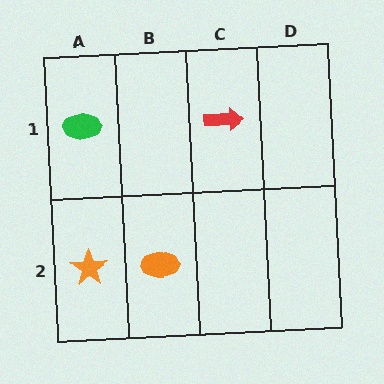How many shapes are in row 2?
2 shapes.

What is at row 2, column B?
An orange ellipse.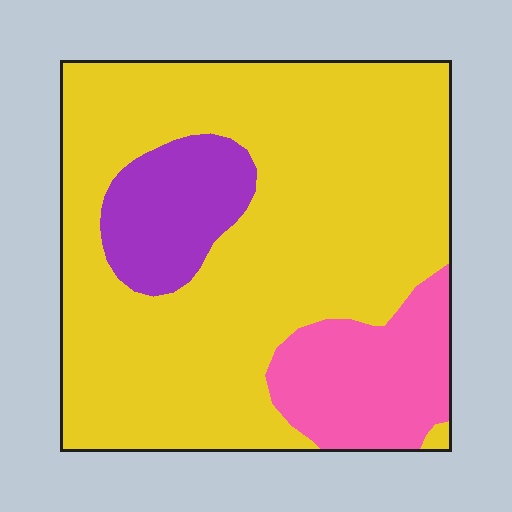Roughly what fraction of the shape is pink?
Pink takes up about one sixth (1/6) of the shape.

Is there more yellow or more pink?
Yellow.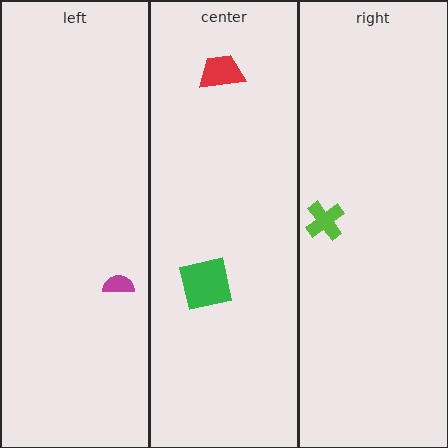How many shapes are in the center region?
2.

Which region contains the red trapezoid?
The center region.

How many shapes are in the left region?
1.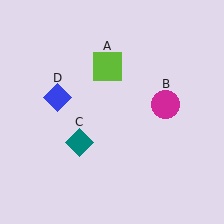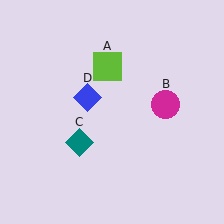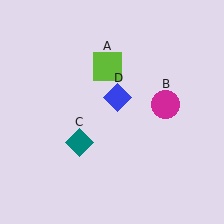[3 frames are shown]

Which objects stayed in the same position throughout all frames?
Lime square (object A) and magenta circle (object B) and teal diamond (object C) remained stationary.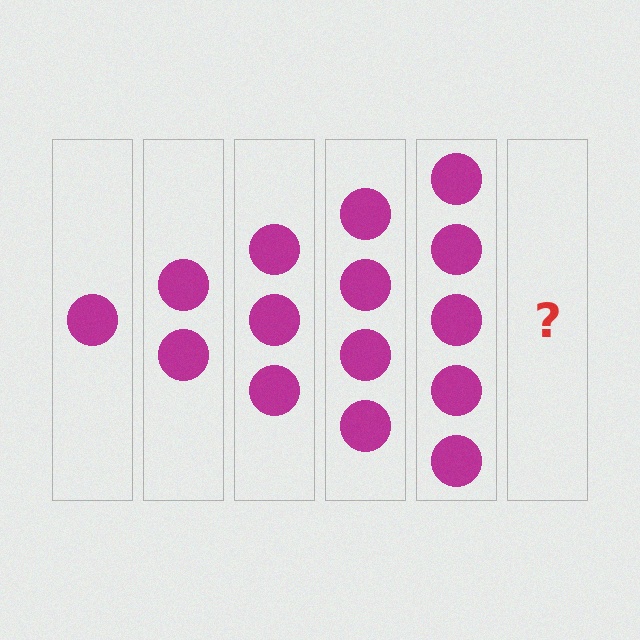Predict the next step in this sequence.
The next step is 6 circles.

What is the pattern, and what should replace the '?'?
The pattern is that each step adds one more circle. The '?' should be 6 circles.